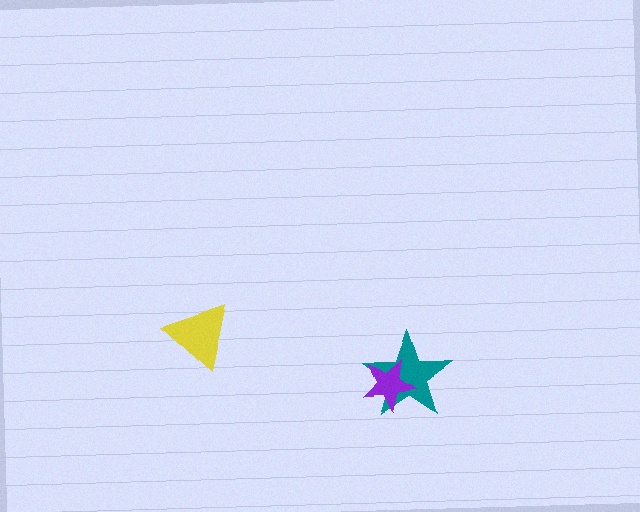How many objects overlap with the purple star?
1 object overlaps with the purple star.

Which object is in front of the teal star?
The purple star is in front of the teal star.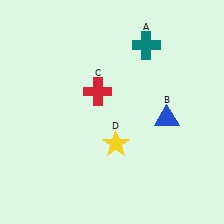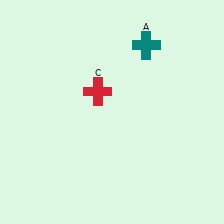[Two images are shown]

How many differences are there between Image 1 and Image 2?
There are 2 differences between the two images.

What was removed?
The blue triangle (B), the yellow star (D) were removed in Image 2.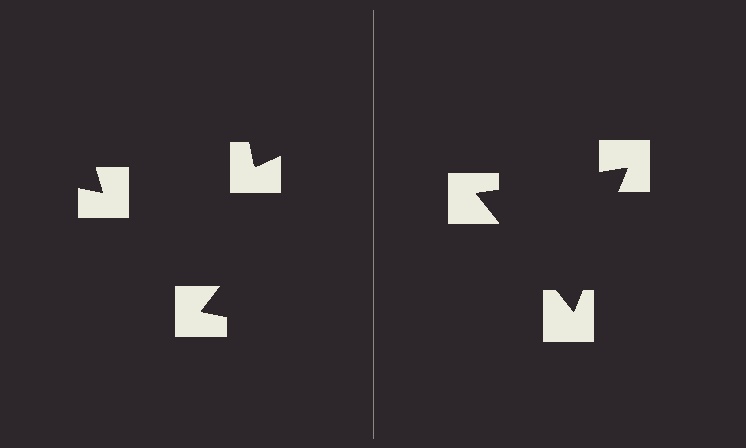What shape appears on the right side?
An illusory triangle.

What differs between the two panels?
The notched squares are positioned identically on both sides; only the wedge orientations differ. On the right they align to a triangle; on the left they are misaligned.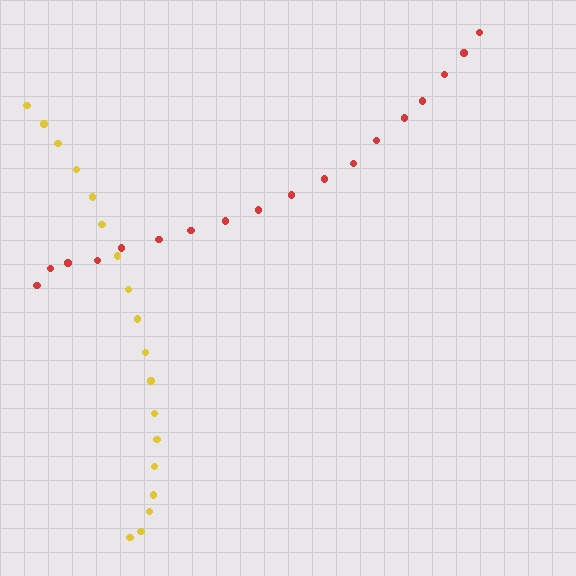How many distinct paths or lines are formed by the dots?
There are 2 distinct paths.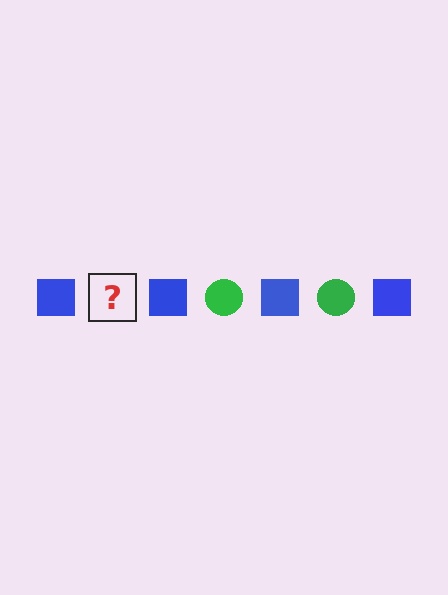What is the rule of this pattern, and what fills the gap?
The rule is that the pattern alternates between blue square and green circle. The gap should be filled with a green circle.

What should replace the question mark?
The question mark should be replaced with a green circle.